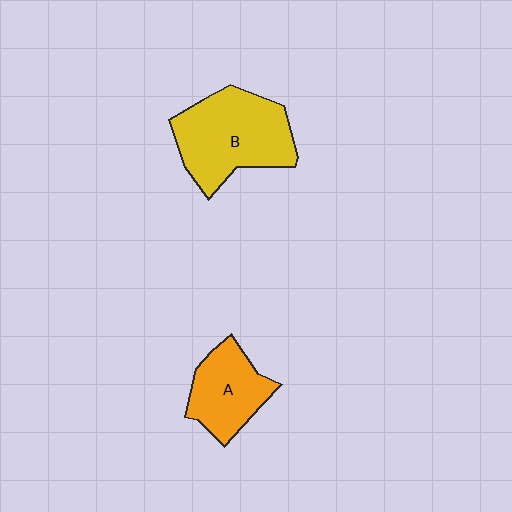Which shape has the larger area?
Shape B (yellow).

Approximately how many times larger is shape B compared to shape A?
Approximately 1.6 times.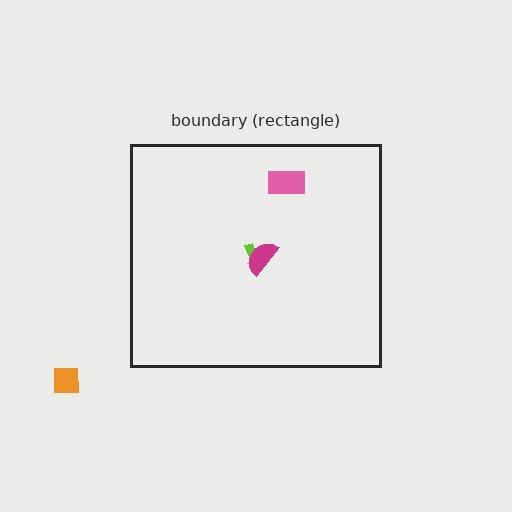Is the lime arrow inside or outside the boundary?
Inside.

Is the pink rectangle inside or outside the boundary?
Inside.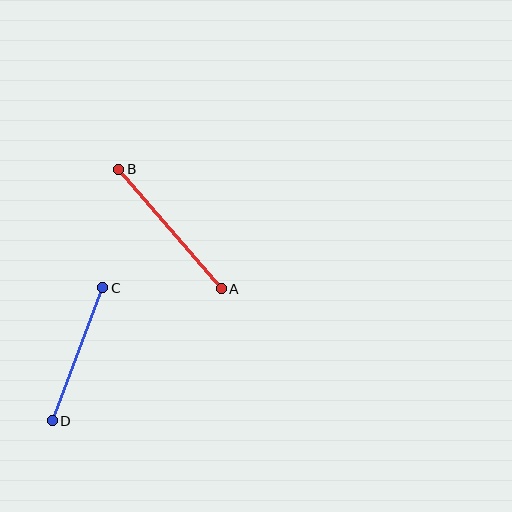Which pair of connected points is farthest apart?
Points A and B are farthest apart.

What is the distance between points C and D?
The distance is approximately 142 pixels.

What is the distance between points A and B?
The distance is approximately 158 pixels.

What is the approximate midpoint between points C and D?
The midpoint is at approximately (78, 354) pixels.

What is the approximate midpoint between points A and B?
The midpoint is at approximately (170, 229) pixels.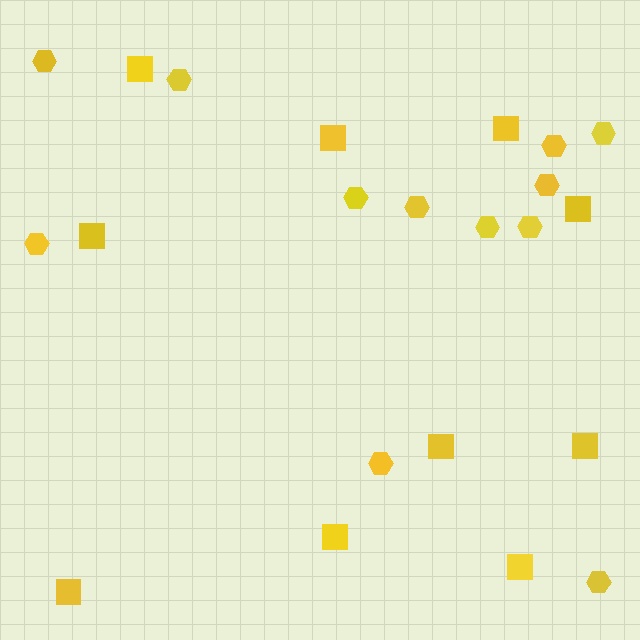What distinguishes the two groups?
There are 2 groups: one group of squares (10) and one group of hexagons (12).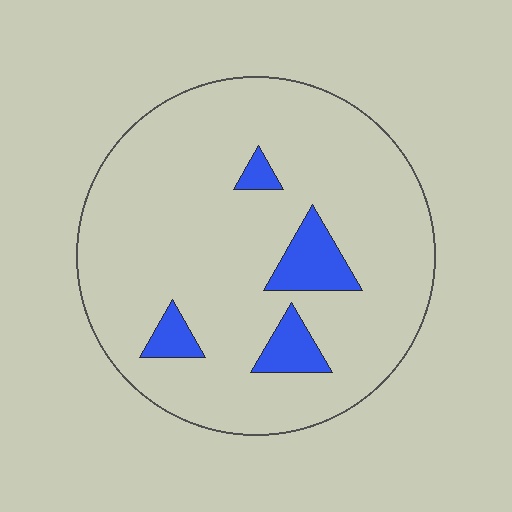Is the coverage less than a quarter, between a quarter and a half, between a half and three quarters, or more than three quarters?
Less than a quarter.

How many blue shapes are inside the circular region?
4.